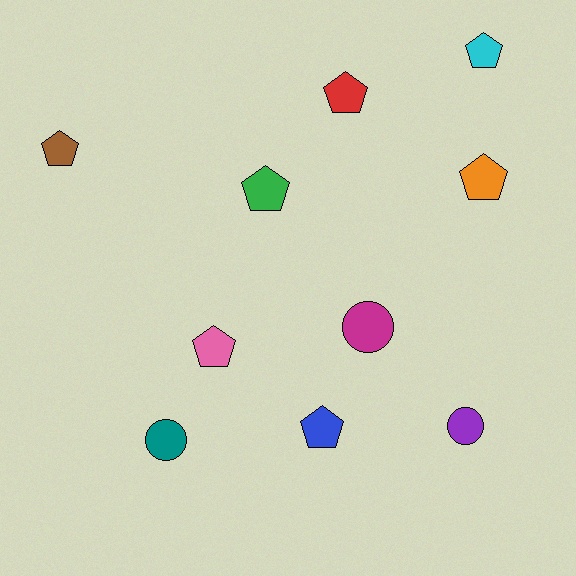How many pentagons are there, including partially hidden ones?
There are 7 pentagons.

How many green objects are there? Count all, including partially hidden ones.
There is 1 green object.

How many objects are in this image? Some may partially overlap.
There are 10 objects.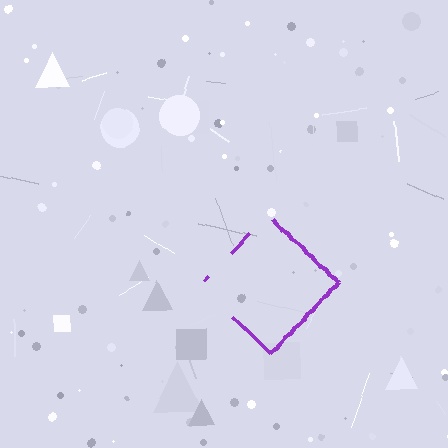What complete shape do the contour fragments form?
The contour fragments form a diamond.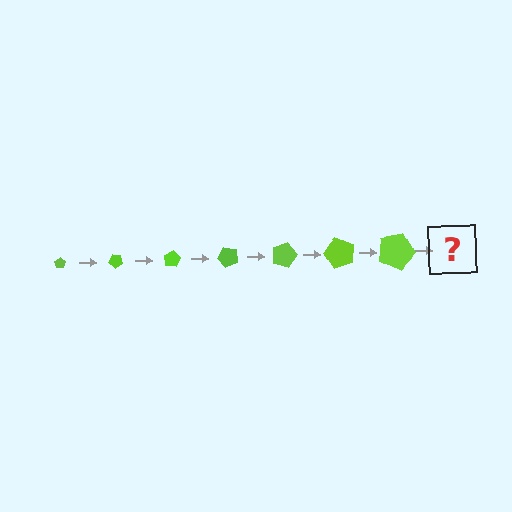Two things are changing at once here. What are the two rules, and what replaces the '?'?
The two rules are that the pentagon grows larger each step and it rotates 40 degrees each step. The '?' should be a pentagon, larger than the previous one and rotated 280 degrees from the start.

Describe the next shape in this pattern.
It should be a pentagon, larger than the previous one and rotated 280 degrees from the start.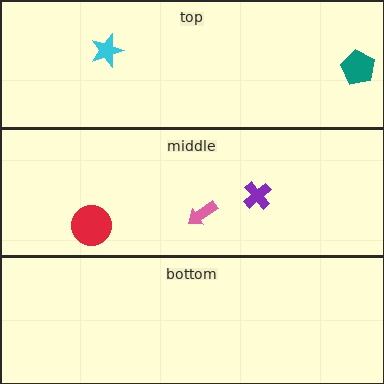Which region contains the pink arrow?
The middle region.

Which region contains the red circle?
The middle region.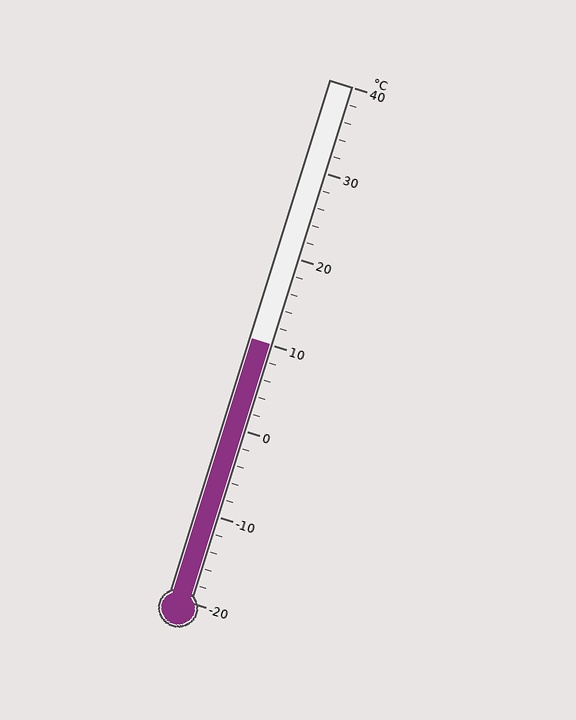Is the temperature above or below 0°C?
The temperature is above 0°C.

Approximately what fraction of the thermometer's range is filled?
The thermometer is filled to approximately 50% of its range.